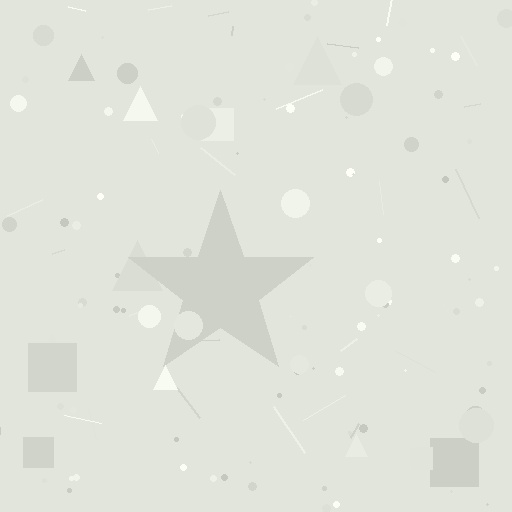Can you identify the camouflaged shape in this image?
The camouflaged shape is a star.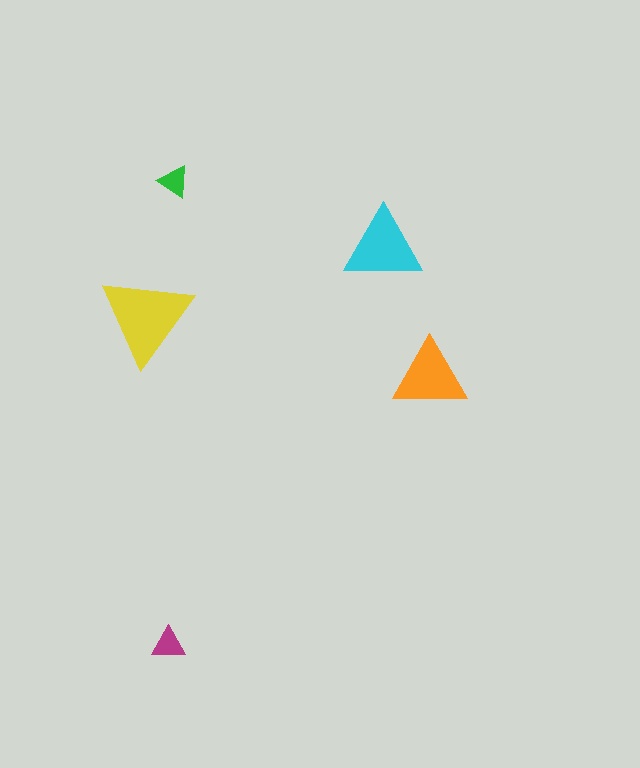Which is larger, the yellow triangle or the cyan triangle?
The yellow one.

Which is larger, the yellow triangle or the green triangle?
The yellow one.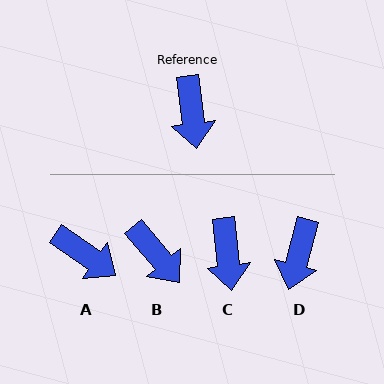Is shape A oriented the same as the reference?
No, it is off by about 49 degrees.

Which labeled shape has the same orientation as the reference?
C.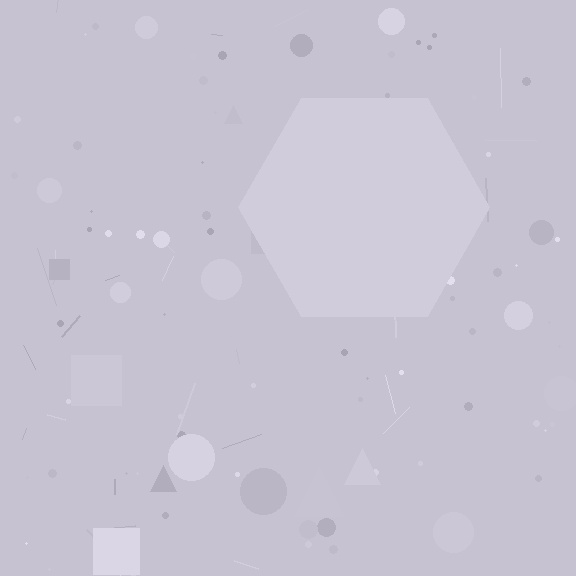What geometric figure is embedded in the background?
A hexagon is embedded in the background.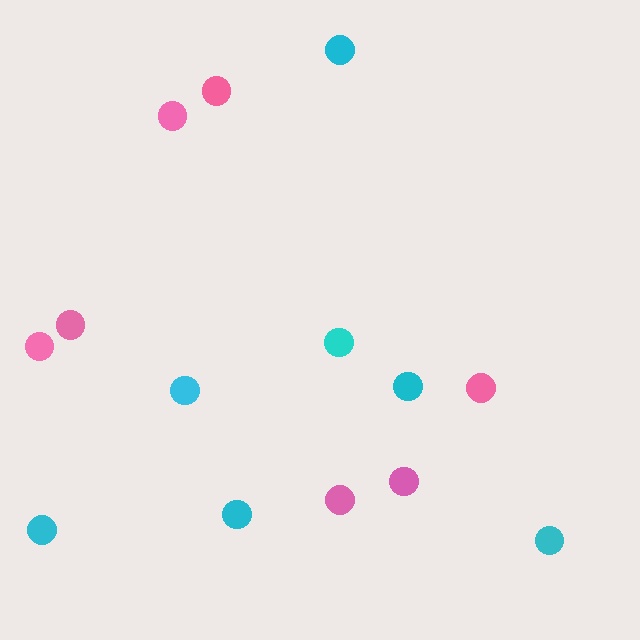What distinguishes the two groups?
There are 2 groups: one group of cyan circles (7) and one group of pink circles (7).